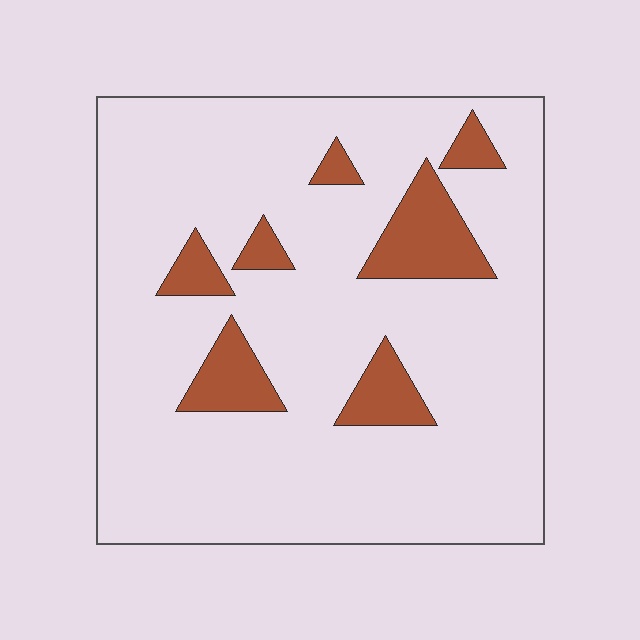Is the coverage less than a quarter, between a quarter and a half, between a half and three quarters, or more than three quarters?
Less than a quarter.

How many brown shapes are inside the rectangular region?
7.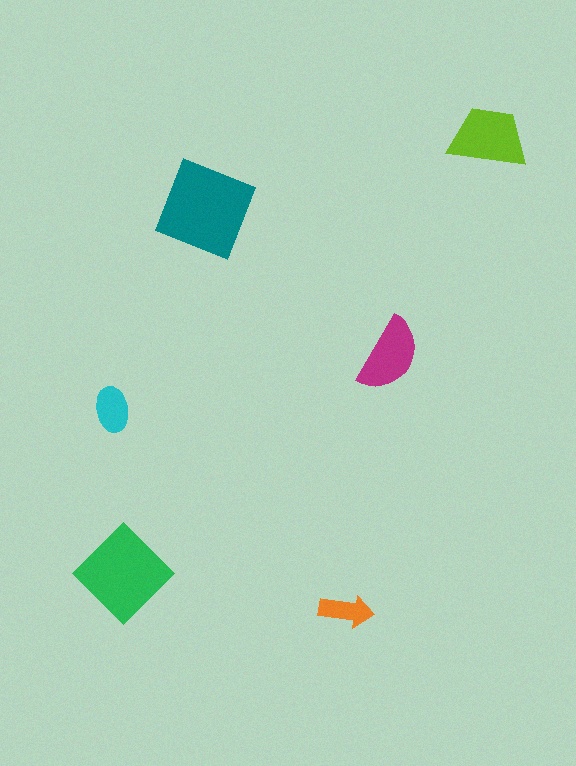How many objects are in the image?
There are 6 objects in the image.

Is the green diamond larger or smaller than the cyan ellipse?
Larger.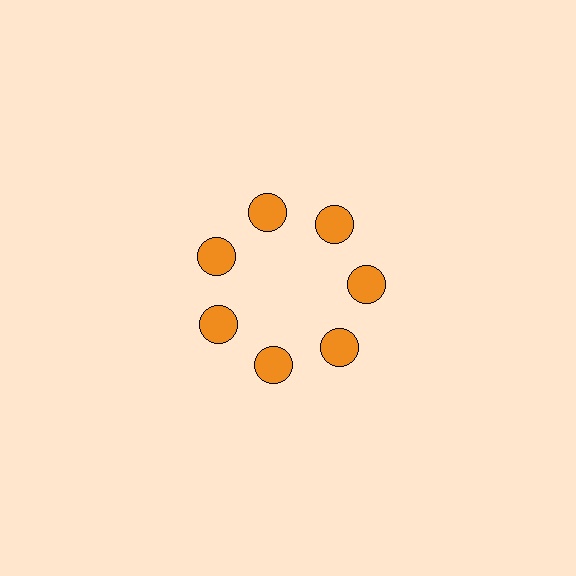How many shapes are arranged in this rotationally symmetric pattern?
There are 7 shapes, arranged in 7 groups of 1.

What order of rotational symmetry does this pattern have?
This pattern has 7-fold rotational symmetry.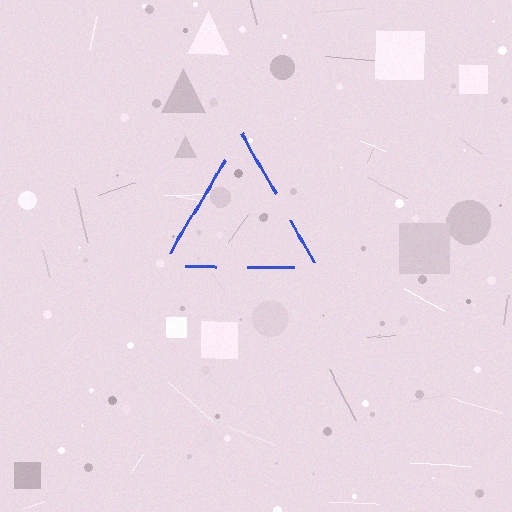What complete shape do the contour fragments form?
The contour fragments form a triangle.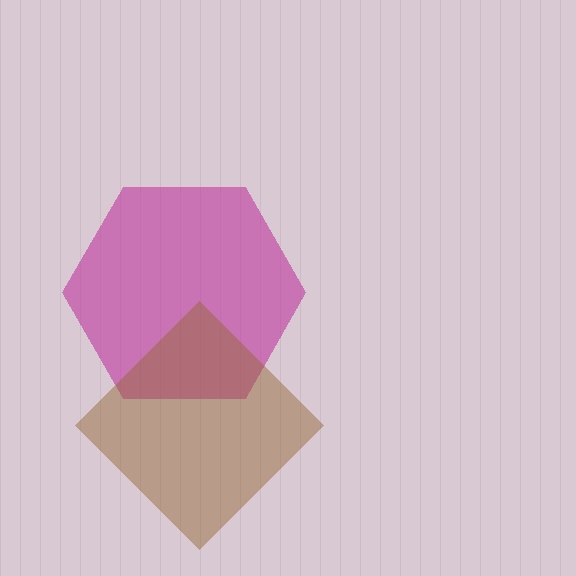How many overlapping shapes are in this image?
There are 2 overlapping shapes in the image.